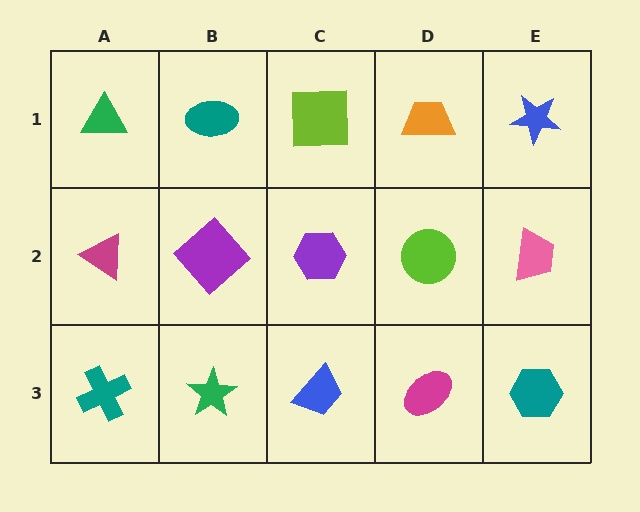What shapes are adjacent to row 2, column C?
A lime square (row 1, column C), a blue trapezoid (row 3, column C), a purple diamond (row 2, column B), a lime circle (row 2, column D).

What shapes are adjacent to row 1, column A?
A magenta triangle (row 2, column A), a teal ellipse (row 1, column B).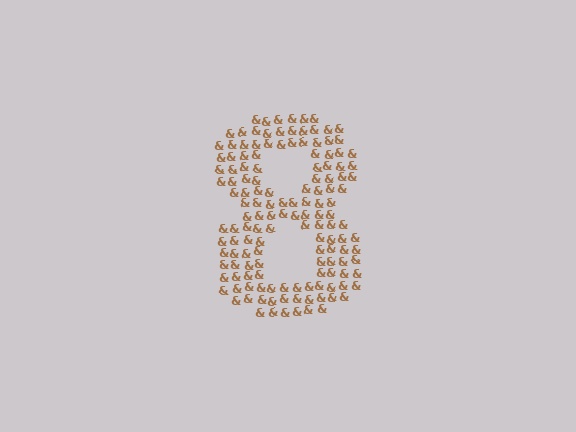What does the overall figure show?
The overall figure shows the digit 8.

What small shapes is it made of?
It is made of small ampersands.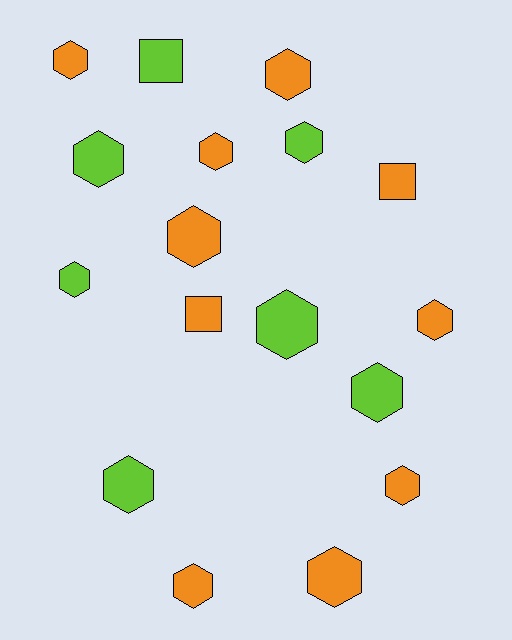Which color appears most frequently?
Orange, with 10 objects.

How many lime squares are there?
There is 1 lime square.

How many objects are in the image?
There are 17 objects.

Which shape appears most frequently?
Hexagon, with 14 objects.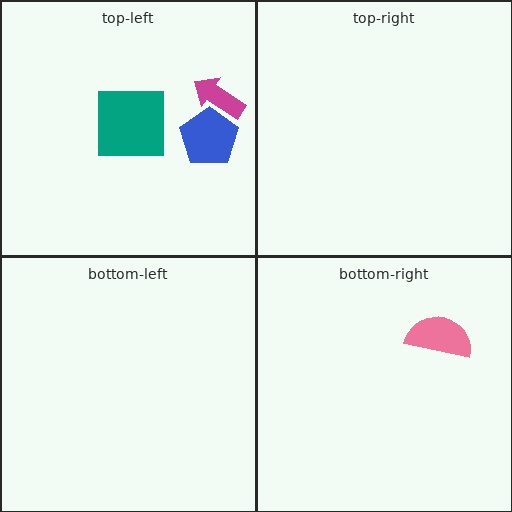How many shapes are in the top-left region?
3.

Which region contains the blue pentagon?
The top-left region.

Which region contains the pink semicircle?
The bottom-right region.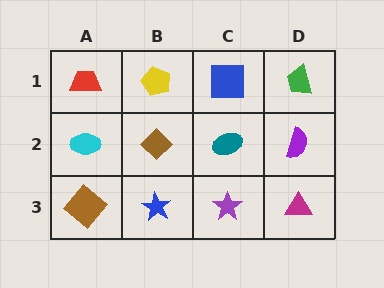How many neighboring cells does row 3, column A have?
2.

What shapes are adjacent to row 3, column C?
A teal ellipse (row 2, column C), a blue star (row 3, column B), a magenta triangle (row 3, column D).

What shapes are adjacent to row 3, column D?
A purple semicircle (row 2, column D), a purple star (row 3, column C).